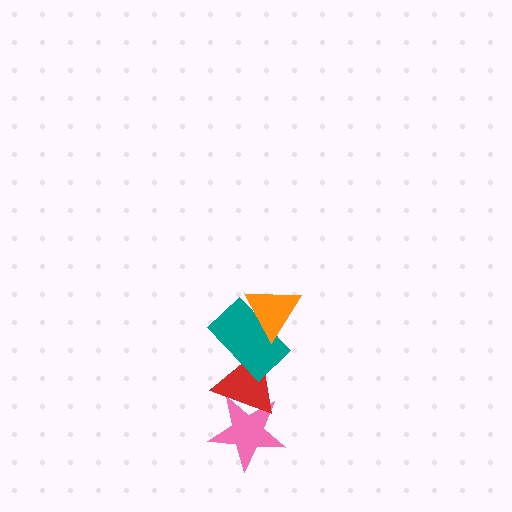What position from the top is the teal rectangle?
The teal rectangle is 2nd from the top.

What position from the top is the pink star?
The pink star is 4th from the top.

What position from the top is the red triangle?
The red triangle is 3rd from the top.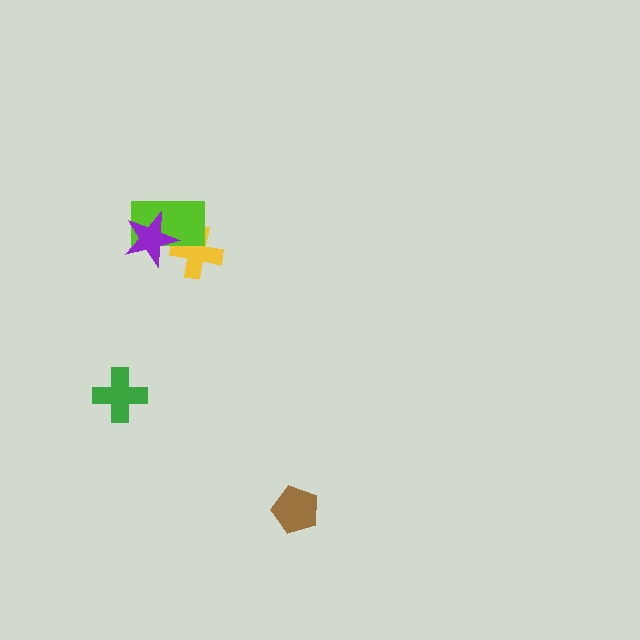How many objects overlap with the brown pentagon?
0 objects overlap with the brown pentagon.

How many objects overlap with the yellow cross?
2 objects overlap with the yellow cross.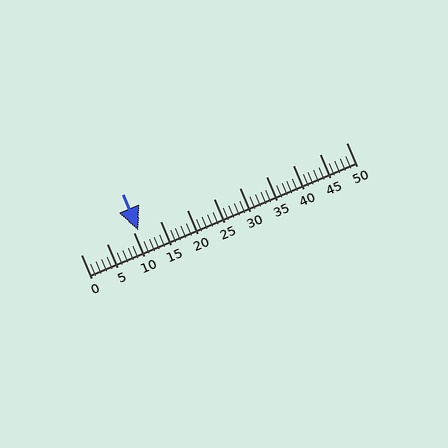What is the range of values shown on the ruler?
The ruler shows values from 0 to 50.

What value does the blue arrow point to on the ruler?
The blue arrow points to approximately 11.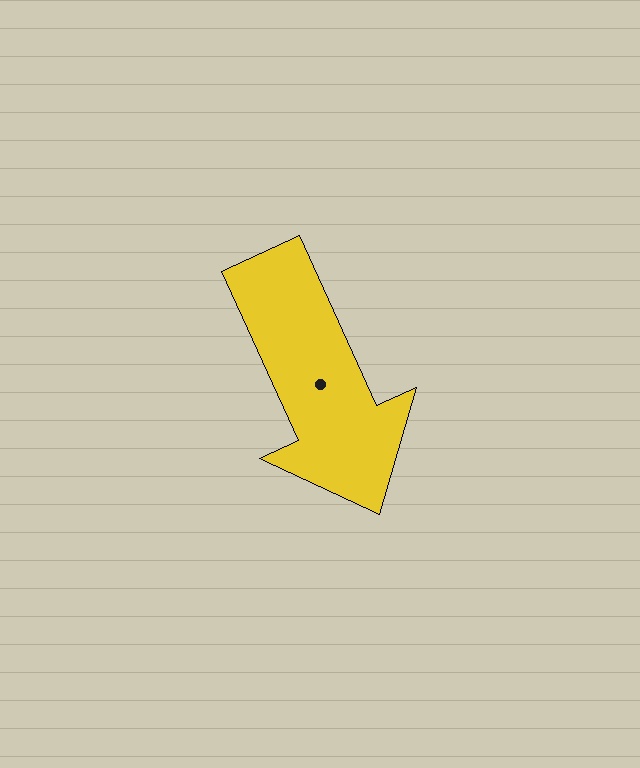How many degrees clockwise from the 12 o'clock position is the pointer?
Approximately 156 degrees.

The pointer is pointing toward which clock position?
Roughly 5 o'clock.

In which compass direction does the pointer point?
Southeast.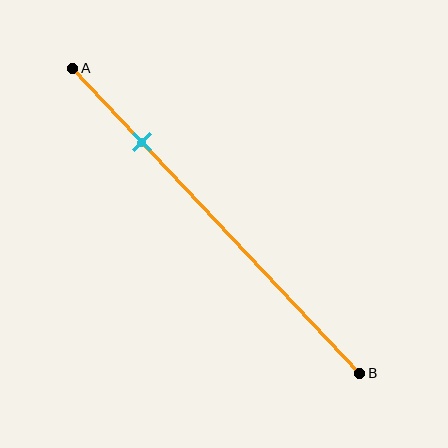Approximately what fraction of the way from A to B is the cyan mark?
The cyan mark is approximately 25% of the way from A to B.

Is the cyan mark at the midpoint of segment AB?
No, the mark is at about 25% from A, not at the 50% midpoint.